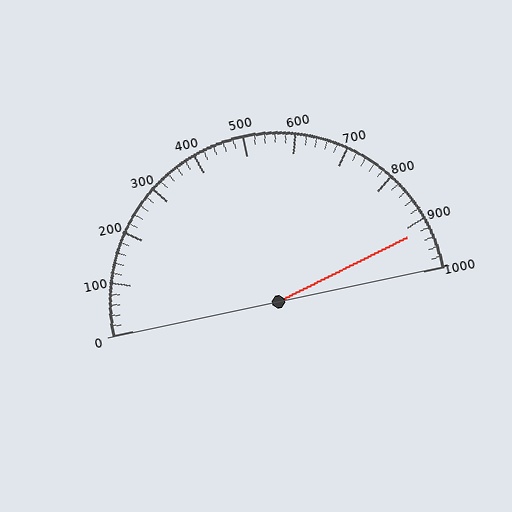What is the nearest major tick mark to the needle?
The nearest major tick mark is 900.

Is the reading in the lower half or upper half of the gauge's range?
The reading is in the upper half of the range (0 to 1000).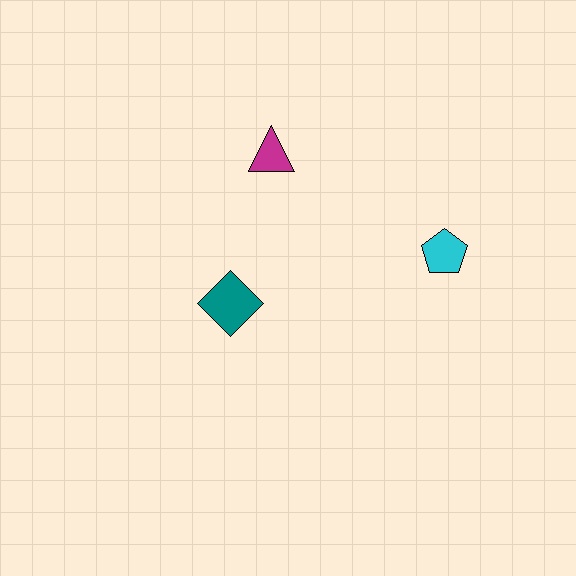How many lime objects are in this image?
There are no lime objects.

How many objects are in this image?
There are 3 objects.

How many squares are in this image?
There are no squares.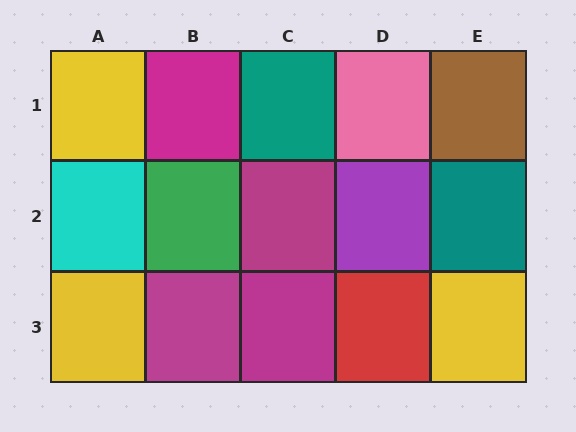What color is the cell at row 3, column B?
Magenta.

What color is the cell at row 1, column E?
Brown.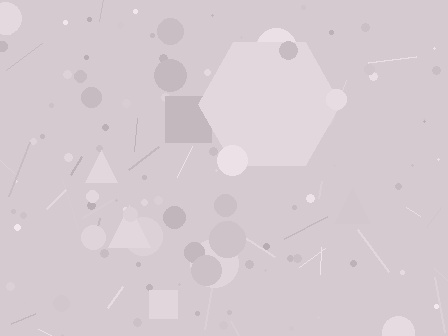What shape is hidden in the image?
A hexagon is hidden in the image.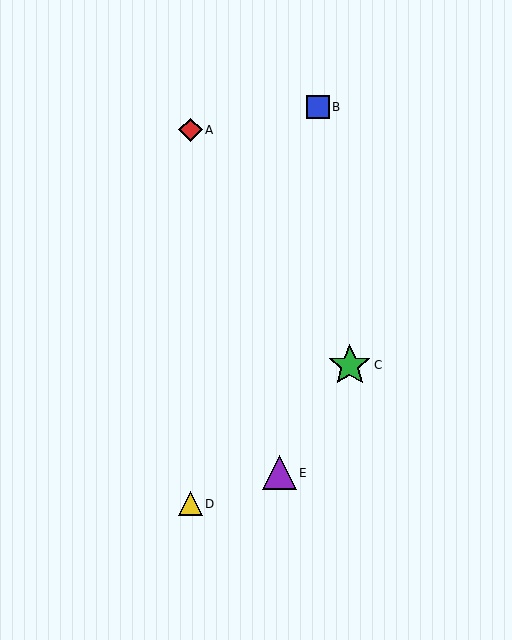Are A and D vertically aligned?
Yes, both are at x≈190.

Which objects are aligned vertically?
Objects A, D are aligned vertically.